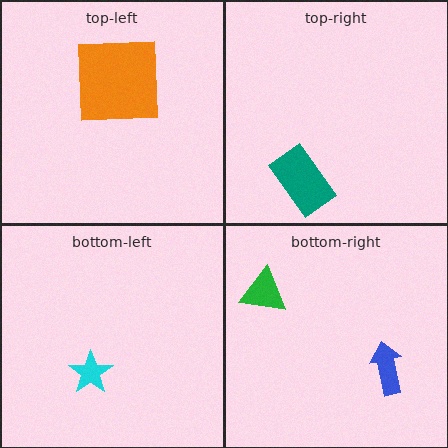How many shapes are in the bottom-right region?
2.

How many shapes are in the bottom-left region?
1.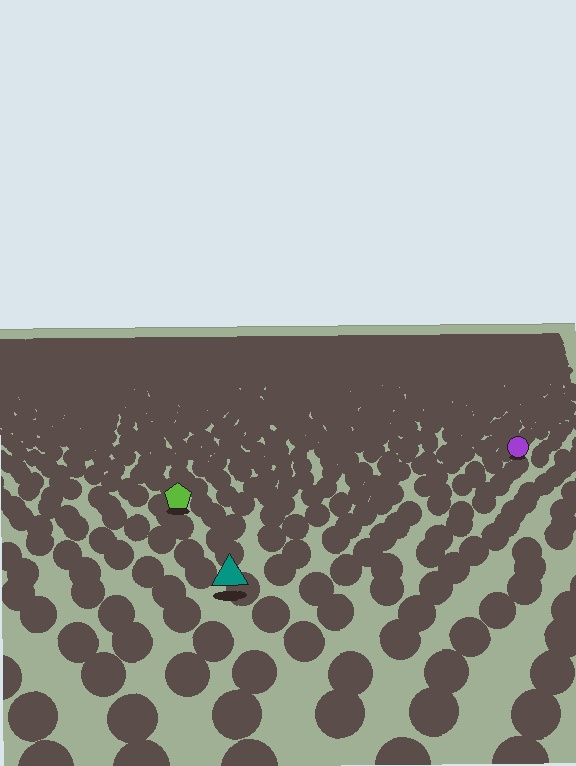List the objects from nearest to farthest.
From nearest to farthest: the teal triangle, the lime pentagon, the purple circle.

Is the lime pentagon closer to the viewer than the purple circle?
Yes. The lime pentagon is closer — you can tell from the texture gradient: the ground texture is coarser near it.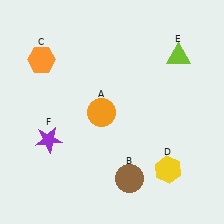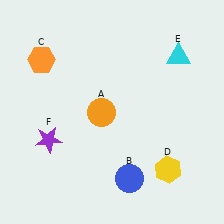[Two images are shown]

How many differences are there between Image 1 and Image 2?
There are 2 differences between the two images.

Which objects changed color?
B changed from brown to blue. E changed from lime to cyan.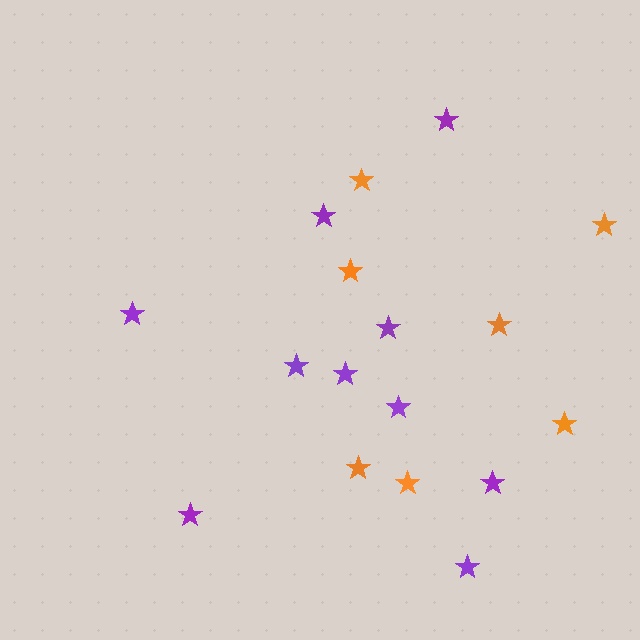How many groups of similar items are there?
There are 2 groups: one group of orange stars (7) and one group of purple stars (10).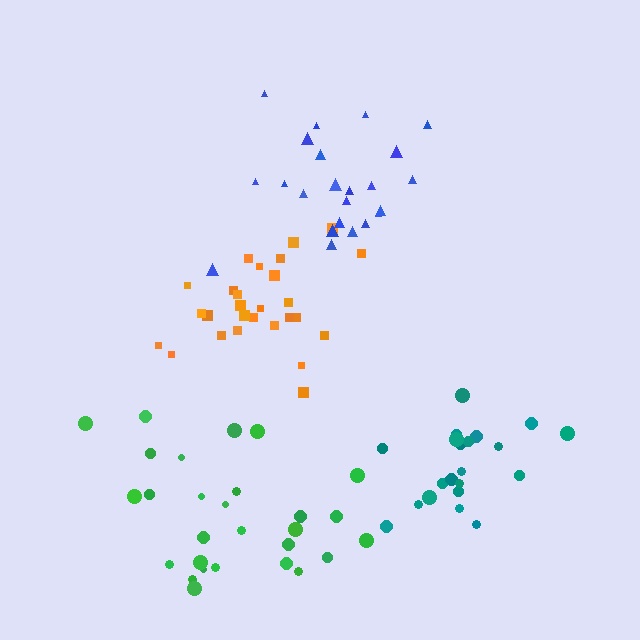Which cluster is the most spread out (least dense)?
Blue.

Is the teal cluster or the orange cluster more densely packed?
Orange.